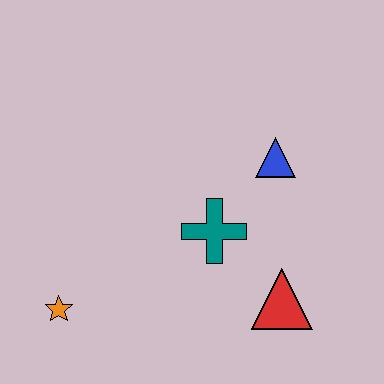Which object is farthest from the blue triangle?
The orange star is farthest from the blue triangle.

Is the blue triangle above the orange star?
Yes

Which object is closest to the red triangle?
The teal cross is closest to the red triangle.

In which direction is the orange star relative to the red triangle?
The orange star is to the left of the red triangle.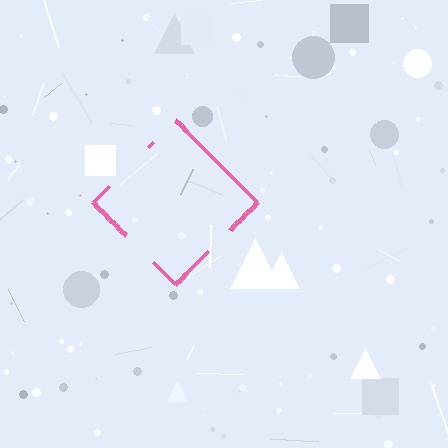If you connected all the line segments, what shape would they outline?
They would outline a diamond.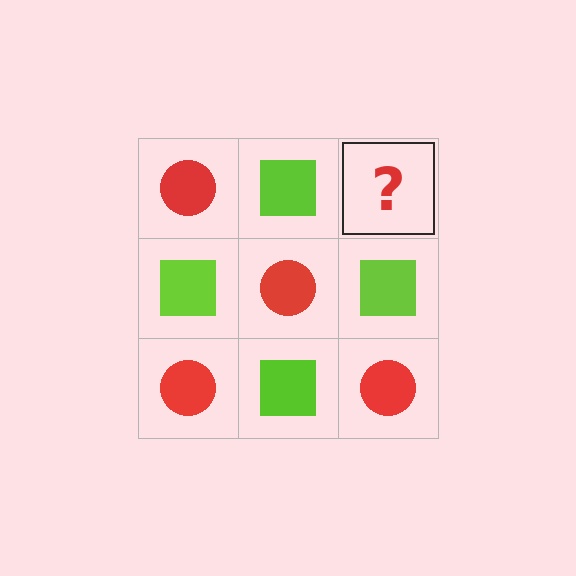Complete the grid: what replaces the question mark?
The question mark should be replaced with a red circle.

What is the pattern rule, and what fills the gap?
The rule is that it alternates red circle and lime square in a checkerboard pattern. The gap should be filled with a red circle.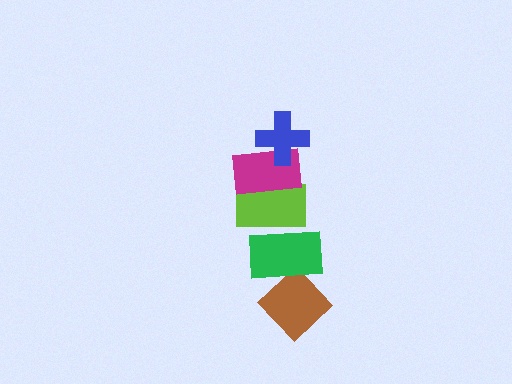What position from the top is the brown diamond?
The brown diamond is 5th from the top.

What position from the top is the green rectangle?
The green rectangle is 4th from the top.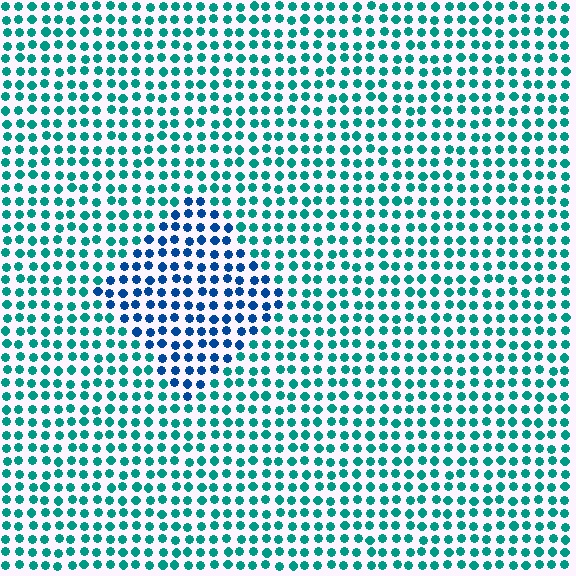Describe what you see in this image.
The image is filled with small teal elements in a uniform arrangement. A diamond-shaped region is visible where the elements are tinted to a slightly different hue, forming a subtle color boundary.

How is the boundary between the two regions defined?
The boundary is defined purely by a slight shift in hue (about 42 degrees). Spacing, size, and orientation are identical on both sides.